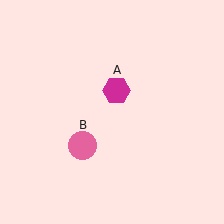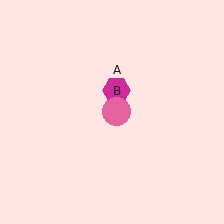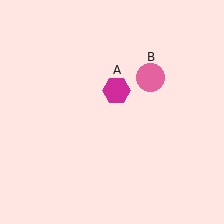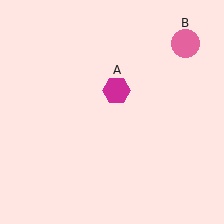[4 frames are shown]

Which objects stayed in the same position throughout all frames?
Magenta hexagon (object A) remained stationary.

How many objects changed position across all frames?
1 object changed position: pink circle (object B).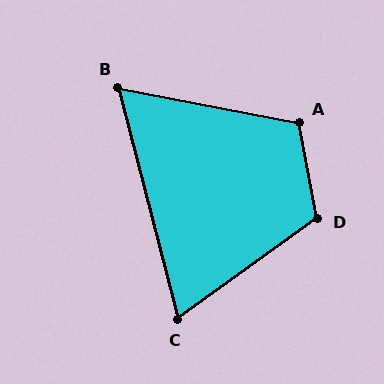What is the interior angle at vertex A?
Approximately 111 degrees (obtuse).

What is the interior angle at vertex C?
Approximately 69 degrees (acute).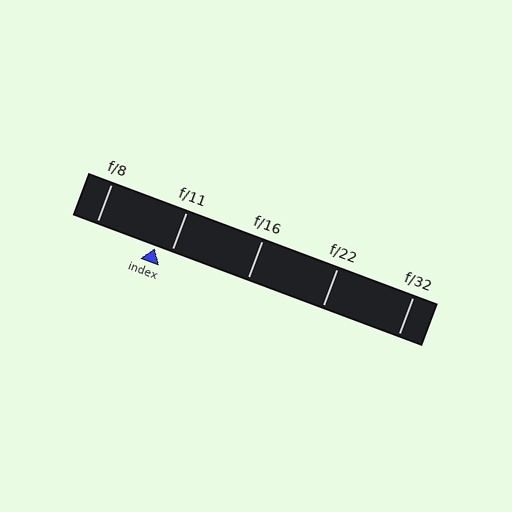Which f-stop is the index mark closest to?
The index mark is closest to f/11.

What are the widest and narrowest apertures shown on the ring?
The widest aperture shown is f/8 and the narrowest is f/32.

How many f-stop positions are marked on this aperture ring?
There are 5 f-stop positions marked.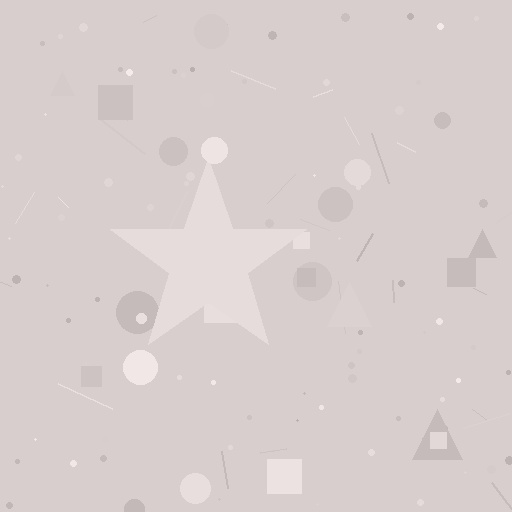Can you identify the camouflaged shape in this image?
The camouflaged shape is a star.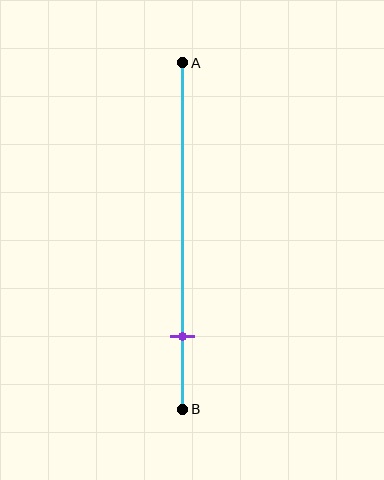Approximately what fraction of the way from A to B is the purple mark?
The purple mark is approximately 80% of the way from A to B.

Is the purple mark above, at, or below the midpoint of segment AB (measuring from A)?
The purple mark is below the midpoint of segment AB.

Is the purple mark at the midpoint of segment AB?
No, the mark is at about 80% from A, not at the 50% midpoint.